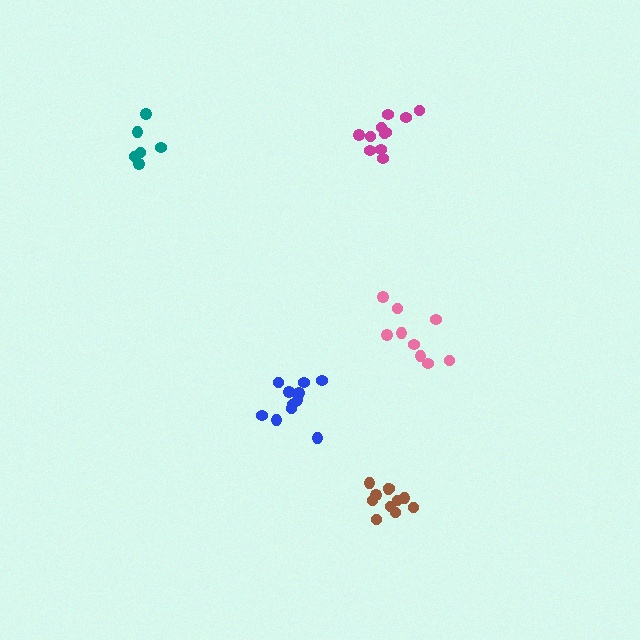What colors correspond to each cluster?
The clusters are colored: teal, brown, magenta, pink, blue.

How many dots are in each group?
Group 1: 6 dots, Group 2: 11 dots, Group 3: 11 dots, Group 4: 9 dots, Group 5: 11 dots (48 total).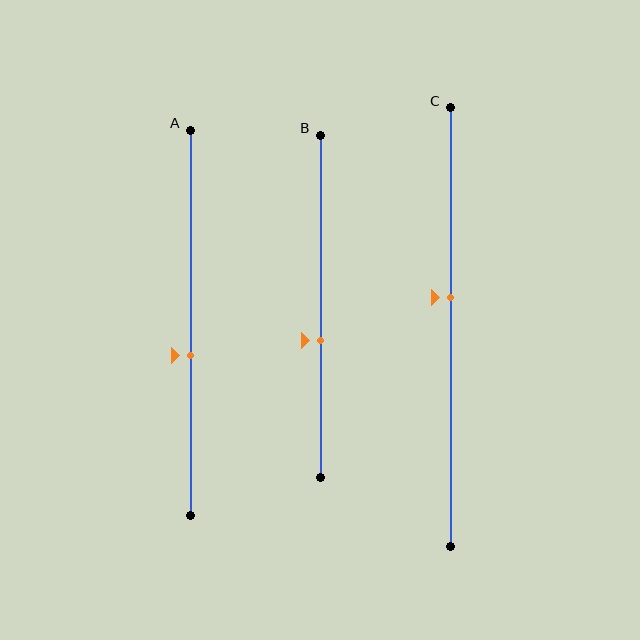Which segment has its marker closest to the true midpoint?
Segment C has its marker closest to the true midpoint.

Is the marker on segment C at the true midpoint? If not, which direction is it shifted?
No, the marker on segment C is shifted upward by about 7% of the segment length.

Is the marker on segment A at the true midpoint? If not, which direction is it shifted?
No, the marker on segment A is shifted downward by about 8% of the segment length.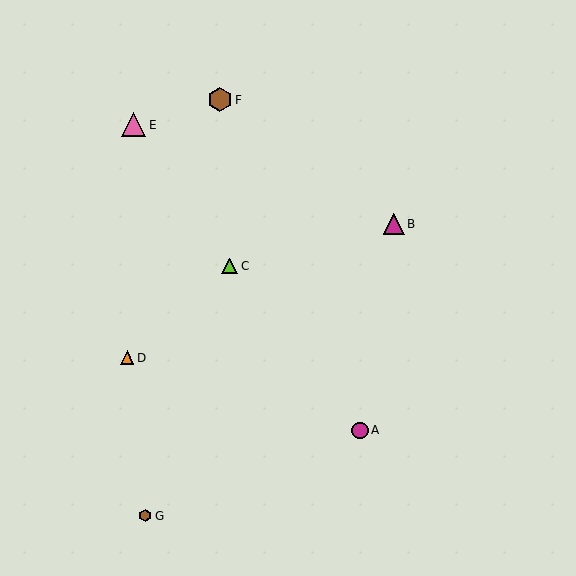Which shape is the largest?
The brown hexagon (labeled F) is the largest.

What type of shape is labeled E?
Shape E is a pink triangle.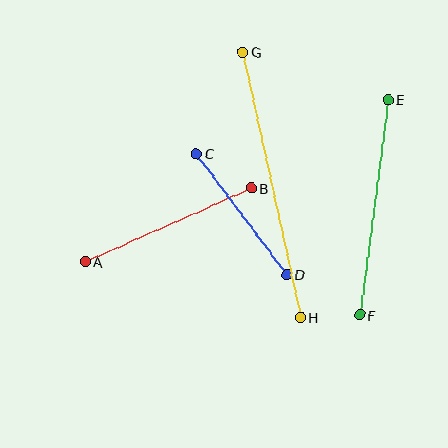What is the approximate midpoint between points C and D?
The midpoint is at approximately (242, 214) pixels.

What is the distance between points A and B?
The distance is approximately 182 pixels.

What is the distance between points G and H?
The distance is approximately 272 pixels.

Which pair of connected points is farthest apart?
Points G and H are farthest apart.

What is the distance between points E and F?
The distance is approximately 217 pixels.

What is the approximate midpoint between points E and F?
The midpoint is at approximately (374, 207) pixels.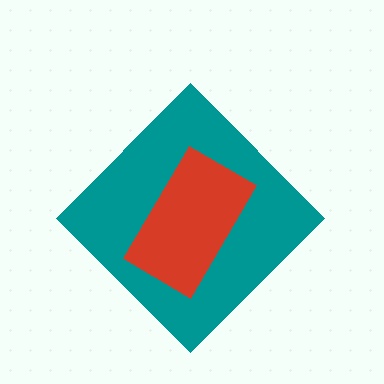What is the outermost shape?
The teal diamond.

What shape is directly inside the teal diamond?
The red rectangle.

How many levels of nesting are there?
2.